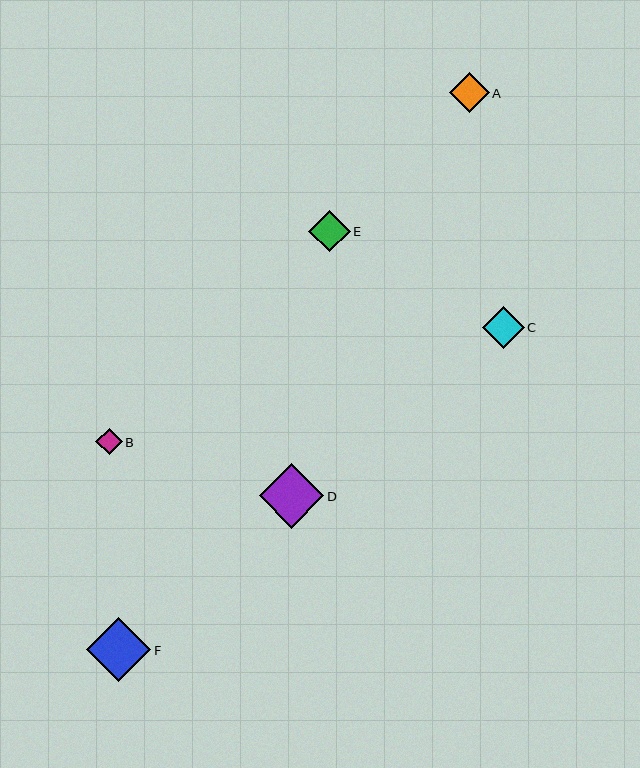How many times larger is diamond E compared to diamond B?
Diamond E is approximately 1.6 times the size of diamond B.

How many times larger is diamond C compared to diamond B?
Diamond C is approximately 1.6 times the size of diamond B.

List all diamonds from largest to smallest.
From largest to smallest: F, D, C, E, A, B.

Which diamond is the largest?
Diamond F is the largest with a size of approximately 65 pixels.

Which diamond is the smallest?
Diamond B is the smallest with a size of approximately 27 pixels.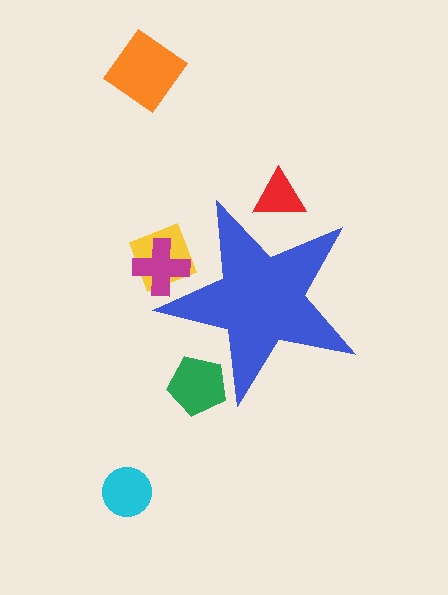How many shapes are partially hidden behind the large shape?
4 shapes are partially hidden.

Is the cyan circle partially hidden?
No, the cyan circle is fully visible.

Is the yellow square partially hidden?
Yes, the yellow square is partially hidden behind the blue star.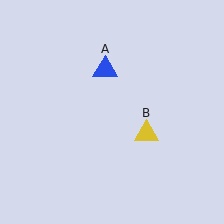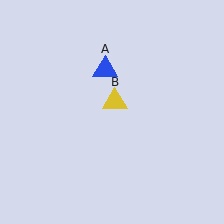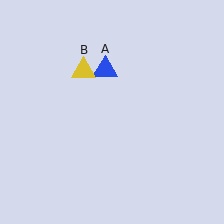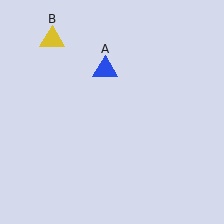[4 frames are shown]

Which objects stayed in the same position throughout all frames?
Blue triangle (object A) remained stationary.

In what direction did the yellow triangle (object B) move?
The yellow triangle (object B) moved up and to the left.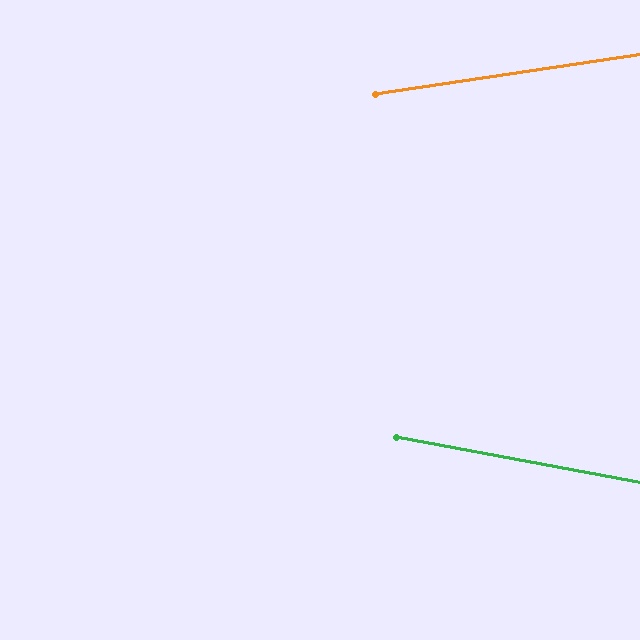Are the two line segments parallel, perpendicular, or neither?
Neither parallel nor perpendicular — they differ by about 19°.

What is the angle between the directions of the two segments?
Approximately 19 degrees.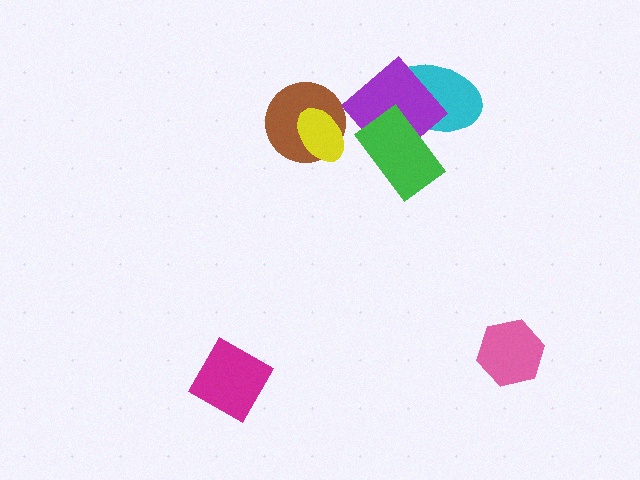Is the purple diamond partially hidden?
Yes, it is partially covered by another shape.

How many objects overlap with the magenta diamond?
0 objects overlap with the magenta diamond.